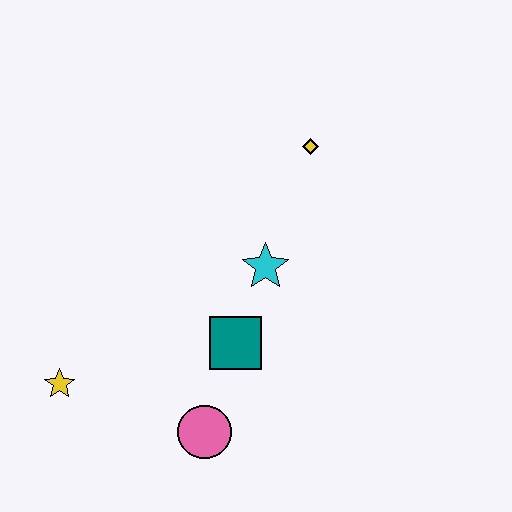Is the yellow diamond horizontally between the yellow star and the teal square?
No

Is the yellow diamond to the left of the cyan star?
No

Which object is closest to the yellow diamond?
The cyan star is closest to the yellow diamond.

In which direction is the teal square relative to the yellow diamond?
The teal square is below the yellow diamond.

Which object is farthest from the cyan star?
The yellow star is farthest from the cyan star.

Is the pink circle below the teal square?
Yes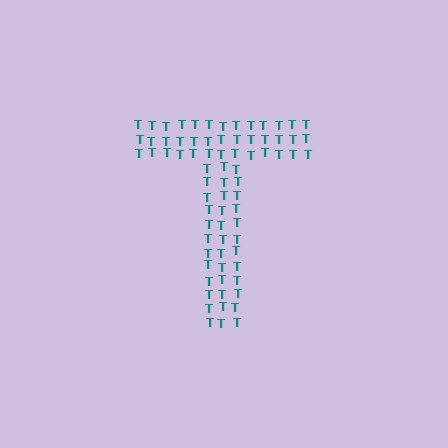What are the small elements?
The small elements are letter T's.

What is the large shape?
The large shape is the letter T.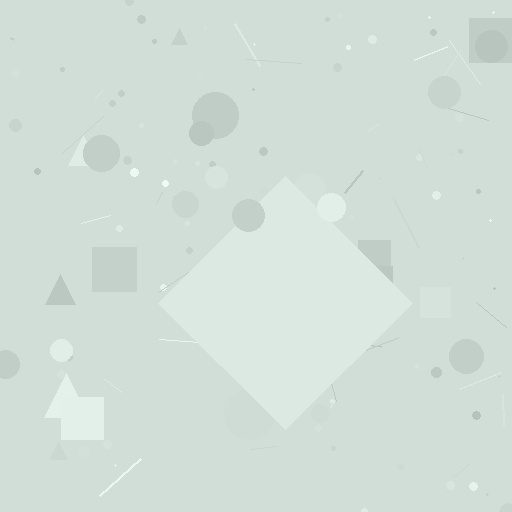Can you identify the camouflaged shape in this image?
The camouflaged shape is a diamond.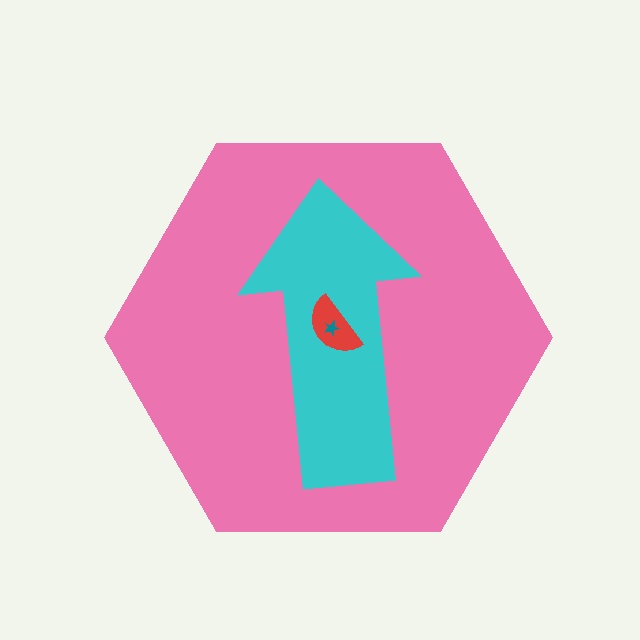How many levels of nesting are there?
4.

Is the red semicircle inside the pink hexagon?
Yes.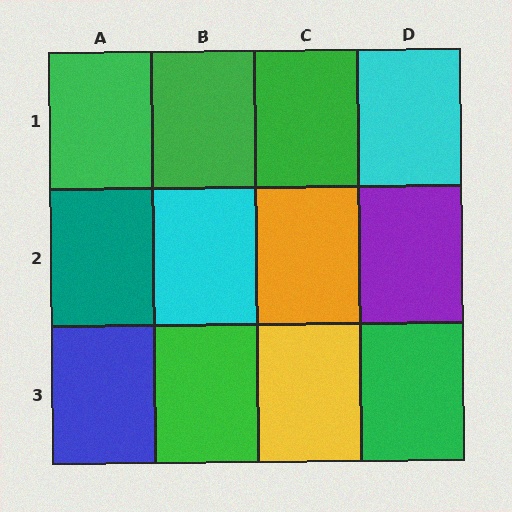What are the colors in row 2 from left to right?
Teal, cyan, orange, purple.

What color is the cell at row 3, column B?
Green.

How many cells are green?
5 cells are green.